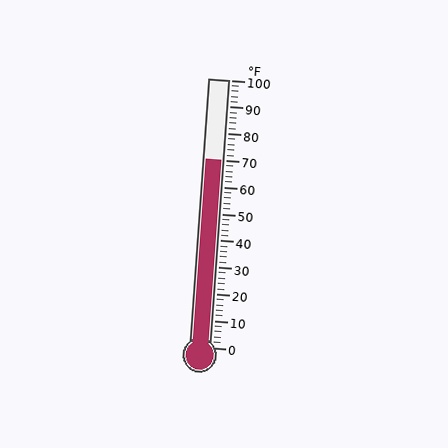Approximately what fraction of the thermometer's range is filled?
The thermometer is filled to approximately 70% of its range.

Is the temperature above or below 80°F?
The temperature is below 80°F.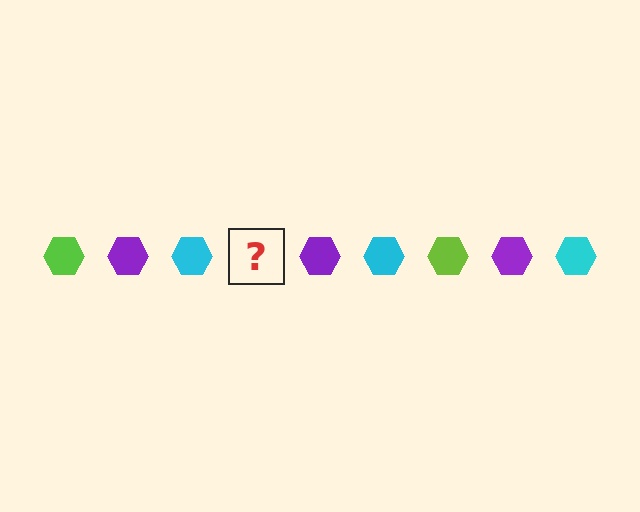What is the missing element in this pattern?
The missing element is a lime hexagon.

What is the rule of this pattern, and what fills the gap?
The rule is that the pattern cycles through lime, purple, cyan hexagons. The gap should be filled with a lime hexagon.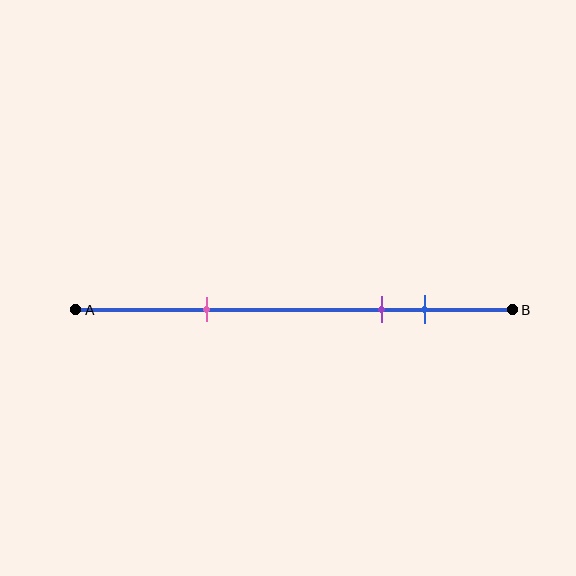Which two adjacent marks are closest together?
The purple and blue marks are the closest adjacent pair.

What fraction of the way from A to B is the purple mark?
The purple mark is approximately 70% (0.7) of the way from A to B.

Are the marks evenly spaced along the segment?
No, the marks are not evenly spaced.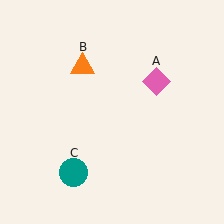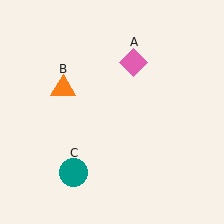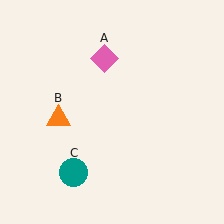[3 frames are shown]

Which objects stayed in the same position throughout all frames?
Teal circle (object C) remained stationary.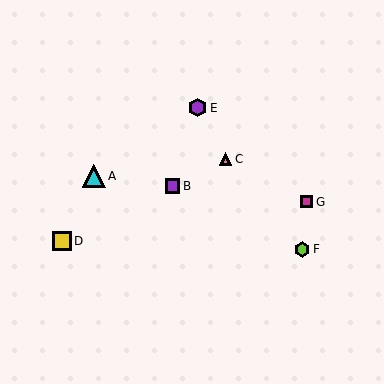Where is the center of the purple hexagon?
The center of the purple hexagon is at (197, 108).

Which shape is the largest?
The cyan triangle (labeled A) is the largest.